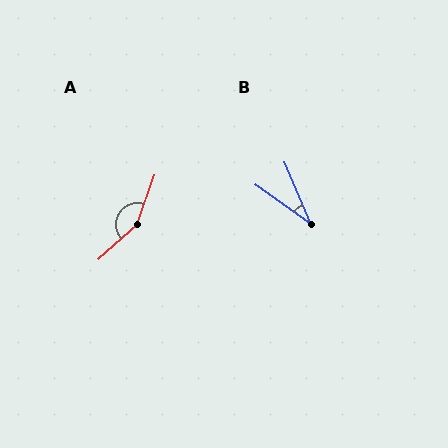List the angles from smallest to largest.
B (32°), A (152°).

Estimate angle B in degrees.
Approximately 32 degrees.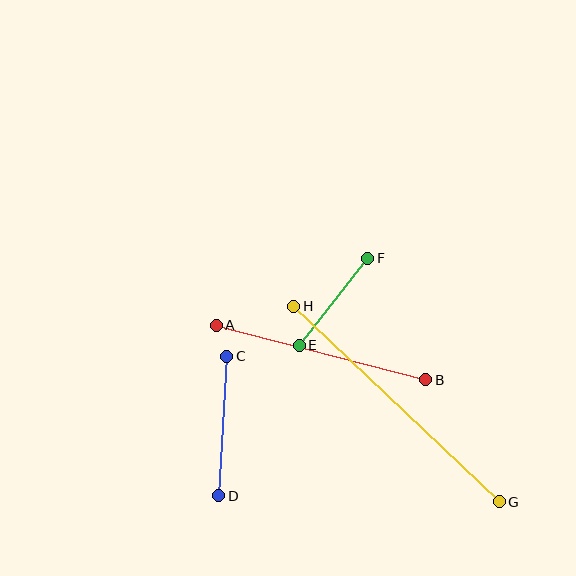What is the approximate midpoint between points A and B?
The midpoint is at approximately (321, 353) pixels.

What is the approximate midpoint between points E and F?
The midpoint is at approximately (334, 302) pixels.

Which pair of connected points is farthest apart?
Points G and H are farthest apart.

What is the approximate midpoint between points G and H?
The midpoint is at approximately (397, 404) pixels.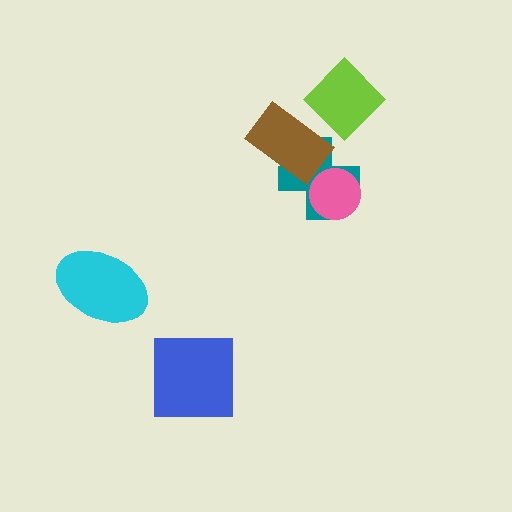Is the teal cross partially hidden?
Yes, it is partially covered by another shape.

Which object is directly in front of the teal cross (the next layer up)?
The brown rectangle is directly in front of the teal cross.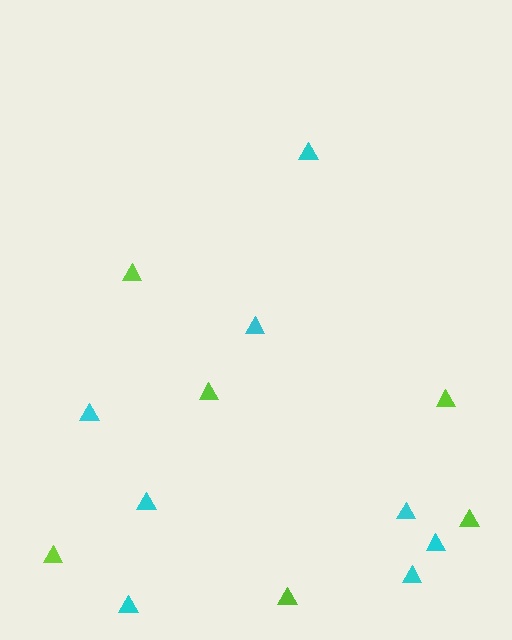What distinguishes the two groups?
There are 2 groups: one group of cyan triangles (8) and one group of lime triangles (6).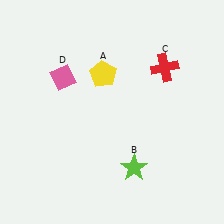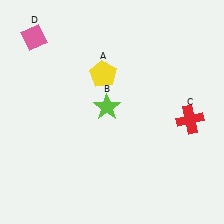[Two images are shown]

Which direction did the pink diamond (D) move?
The pink diamond (D) moved up.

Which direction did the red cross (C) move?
The red cross (C) moved down.